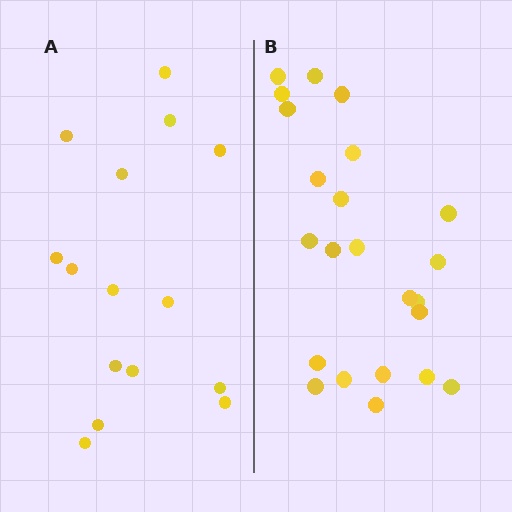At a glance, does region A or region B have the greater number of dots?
Region B (the right region) has more dots.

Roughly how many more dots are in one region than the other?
Region B has roughly 8 or so more dots than region A.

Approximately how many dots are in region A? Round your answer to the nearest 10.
About 20 dots. (The exact count is 15, which rounds to 20.)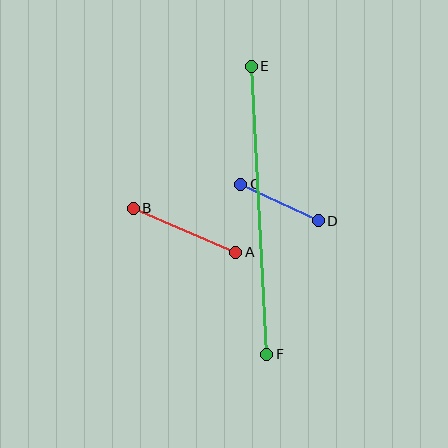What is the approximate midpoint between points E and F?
The midpoint is at approximately (259, 210) pixels.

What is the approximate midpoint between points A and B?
The midpoint is at approximately (185, 230) pixels.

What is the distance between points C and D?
The distance is approximately 85 pixels.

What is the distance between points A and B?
The distance is approximately 112 pixels.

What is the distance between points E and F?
The distance is approximately 288 pixels.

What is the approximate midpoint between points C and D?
The midpoint is at approximately (279, 203) pixels.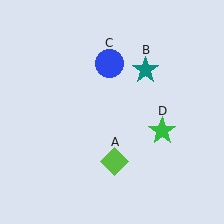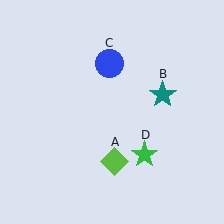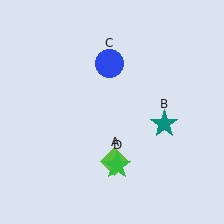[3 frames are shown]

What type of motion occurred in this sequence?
The teal star (object B), green star (object D) rotated clockwise around the center of the scene.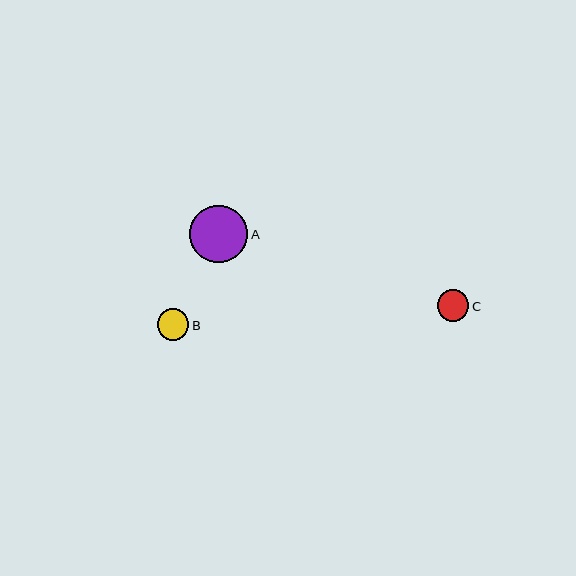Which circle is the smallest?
Circle B is the smallest with a size of approximately 32 pixels.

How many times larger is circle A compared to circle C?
Circle A is approximately 1.8 times the size of circle C.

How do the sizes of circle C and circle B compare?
Circle C and circle B are approximately the same size.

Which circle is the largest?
Circle A is the largest with a size of approximately 58 pixels.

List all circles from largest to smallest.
From largest to smallest: A, C, B.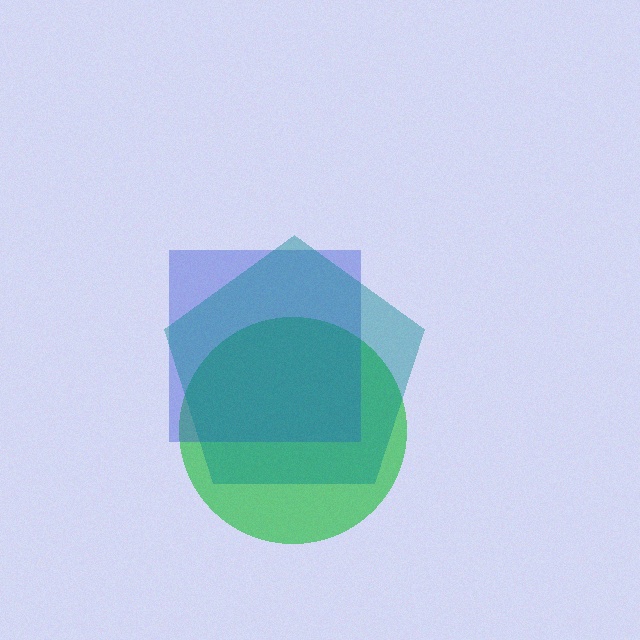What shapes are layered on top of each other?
The layered shapes are: a green circle, a blue square, a teal pentagon.